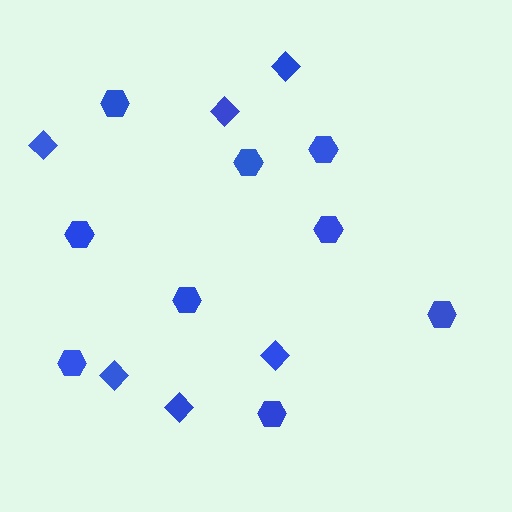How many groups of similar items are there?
There are 2 groups: one group of diamonds (6) and one group of hexagons (9).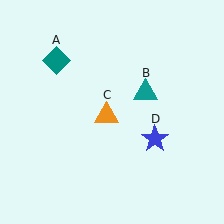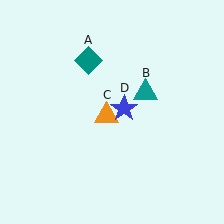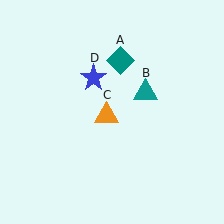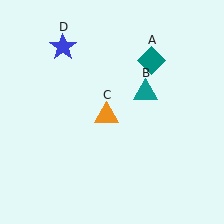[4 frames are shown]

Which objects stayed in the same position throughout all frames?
Teal triangle (object B) and orange triangle (object C) remained stationary.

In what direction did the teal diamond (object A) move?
The teal diamond (object A) moved right.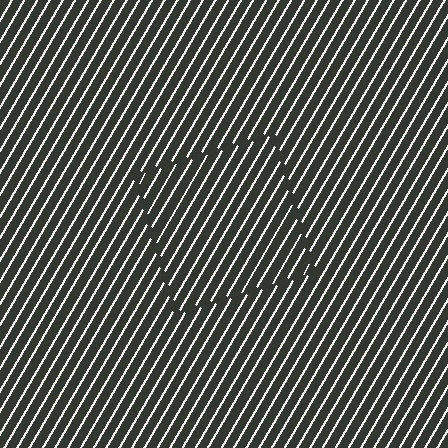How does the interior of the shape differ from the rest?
The interior of the shape contains the same grating, shifted by half a period — the contour is defined by the phase discontinuity where line-ends from the inner and outer gratings abut.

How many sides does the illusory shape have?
4 sides — the line-ends trace a square.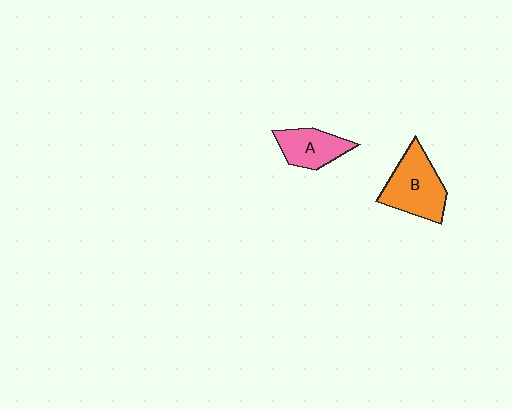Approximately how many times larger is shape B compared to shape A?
Approximately 1.4 times.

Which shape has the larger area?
Shape B (orange).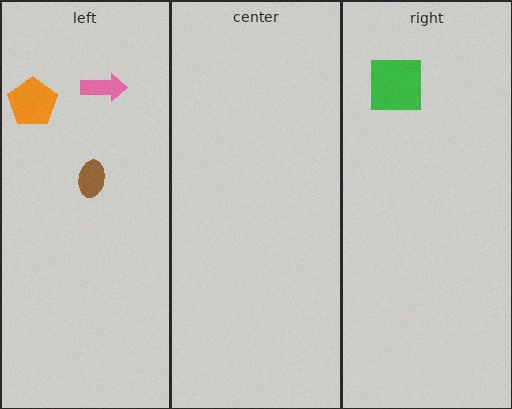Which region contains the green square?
The right region.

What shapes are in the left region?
The pink arrow, the brown ellipse, the orange pentagon.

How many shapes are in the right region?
1.